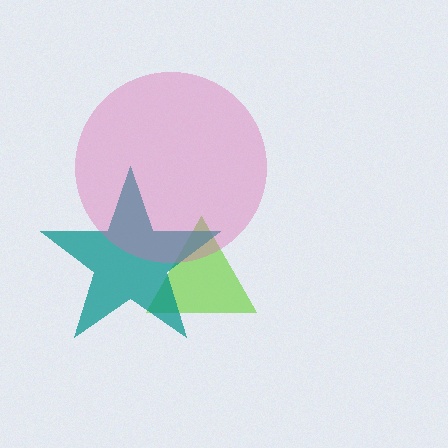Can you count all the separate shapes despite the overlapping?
Yes, there are 3 separate shapes.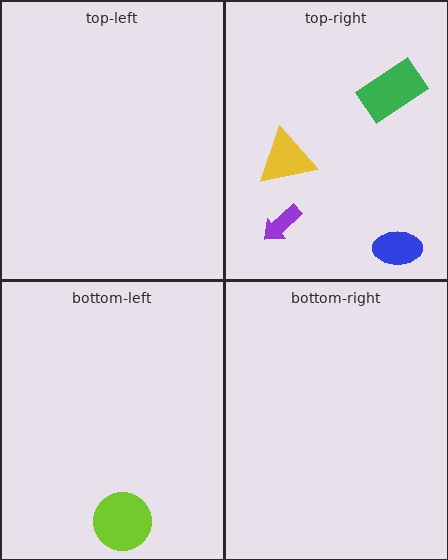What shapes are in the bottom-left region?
The lime circle.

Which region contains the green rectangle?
The top-right region.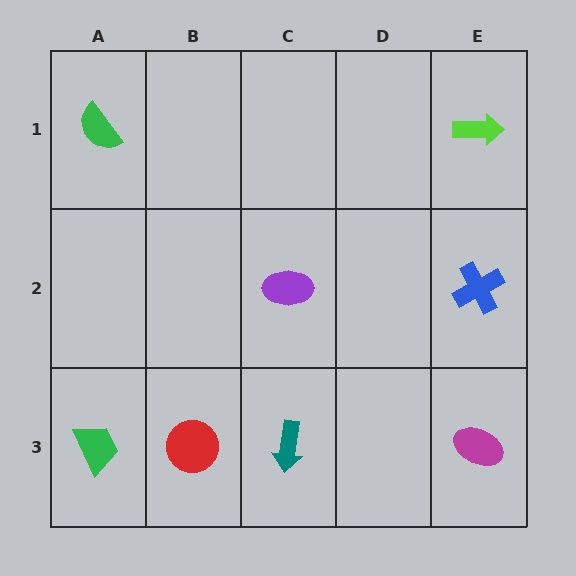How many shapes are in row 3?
4 shapes.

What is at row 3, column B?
A red circle.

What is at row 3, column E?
A magenta ellipse.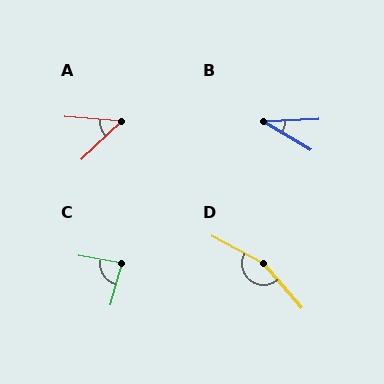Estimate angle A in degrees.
Approximately 48 degrees.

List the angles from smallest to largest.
B (33°), A (48°), C (84°), D (160°).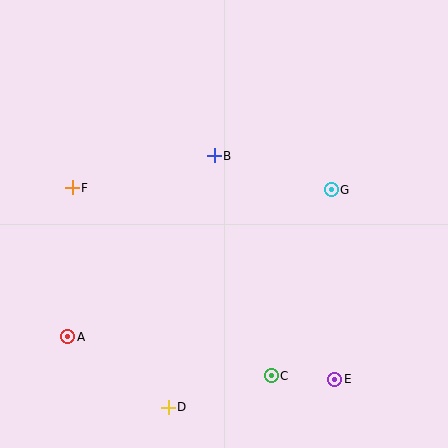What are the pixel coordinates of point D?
Point D is at (168, 407).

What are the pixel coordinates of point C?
Point C is at (271, 376).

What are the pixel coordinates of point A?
Point A is at (68, 337).